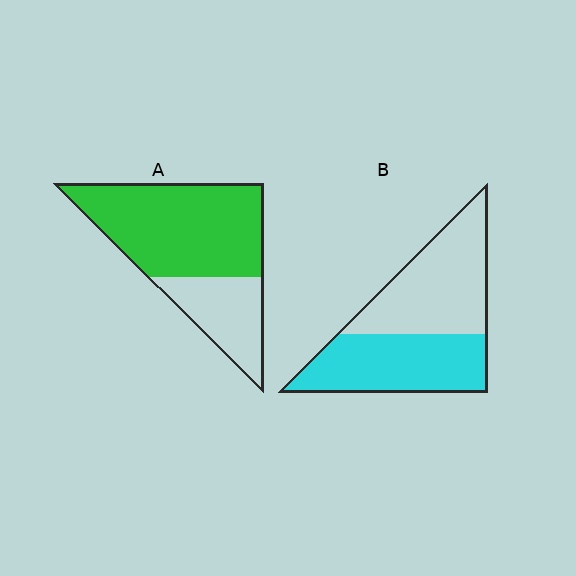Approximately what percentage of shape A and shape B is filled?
A is approximately 70% and B is approximately 50%.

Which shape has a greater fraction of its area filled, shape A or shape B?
Shape A.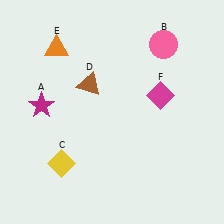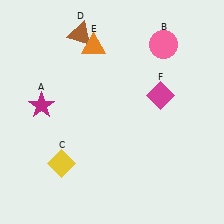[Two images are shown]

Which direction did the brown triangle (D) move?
The brown triangle (D) moved up.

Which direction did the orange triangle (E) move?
The orange triangle (E) moved right.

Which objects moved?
The objects that moved are: the brown triangle (D), the orange triangle (E).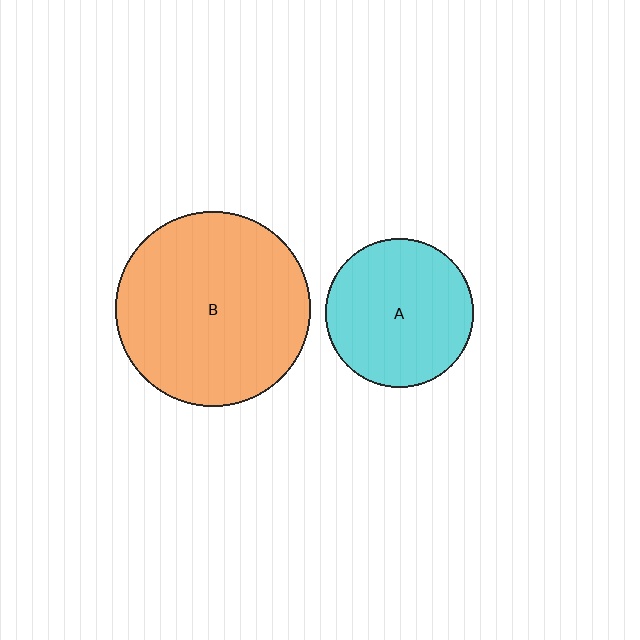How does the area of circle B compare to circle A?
Approximately 1.7 times.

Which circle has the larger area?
Circle B (orange).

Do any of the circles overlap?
No, none of the circles overlap.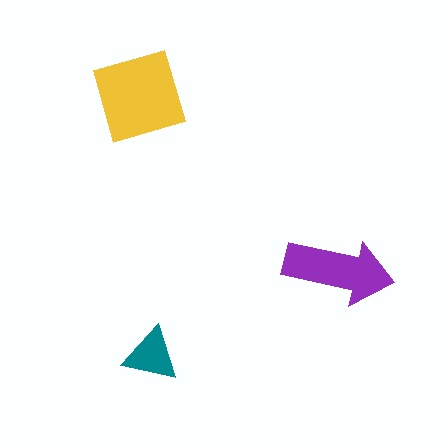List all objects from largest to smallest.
The yellow diamond, the purple arrow, the teal triangle.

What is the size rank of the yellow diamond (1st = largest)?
1st.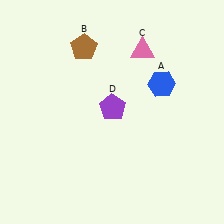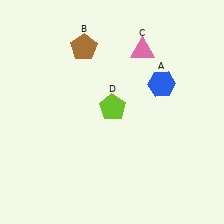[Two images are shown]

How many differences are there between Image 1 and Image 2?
There is 1 difference between the two images.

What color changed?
The pentagon (D) changed from purple in Image 1 to lime in Image 2.